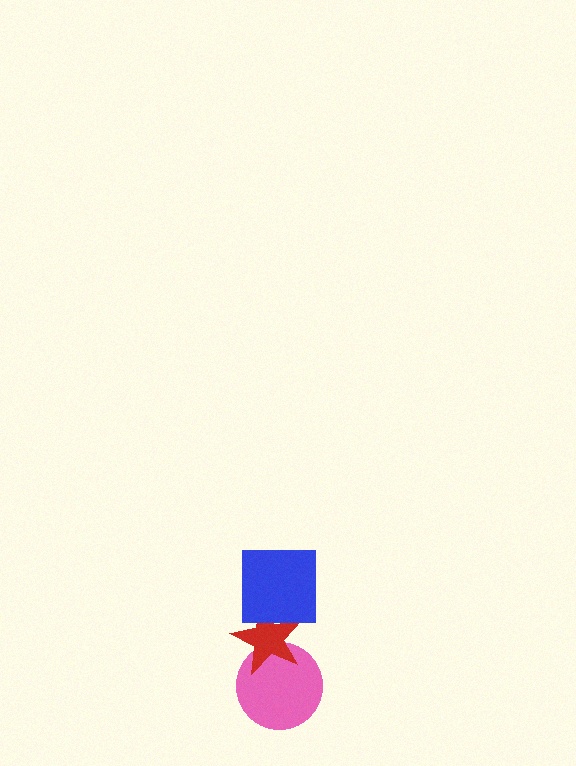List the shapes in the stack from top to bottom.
From top to bottom: the blue square, the red star, the pink circle.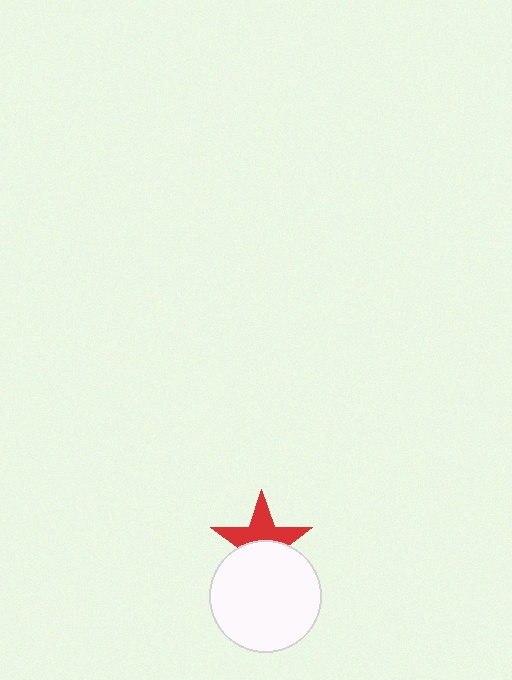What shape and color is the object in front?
The object in front is a white circle.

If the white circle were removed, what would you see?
You would see the complete red star.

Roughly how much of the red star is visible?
About half of it is visible (roughly 51%).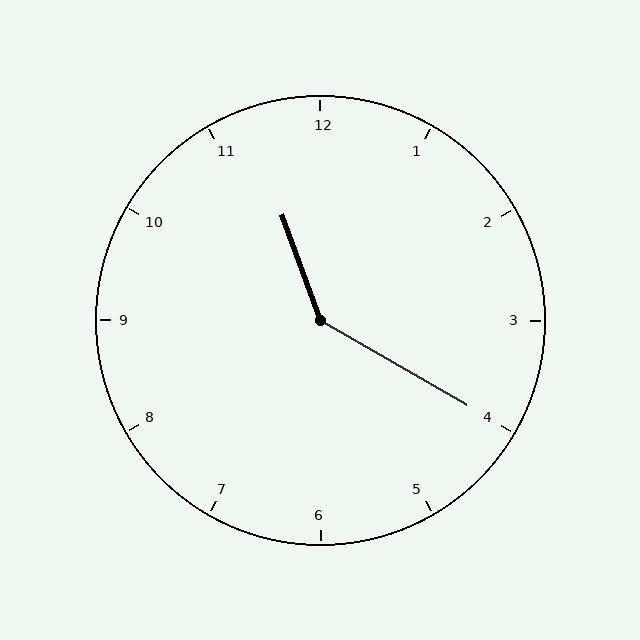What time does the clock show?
11:20.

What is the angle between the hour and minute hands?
Approximately 140 degrees.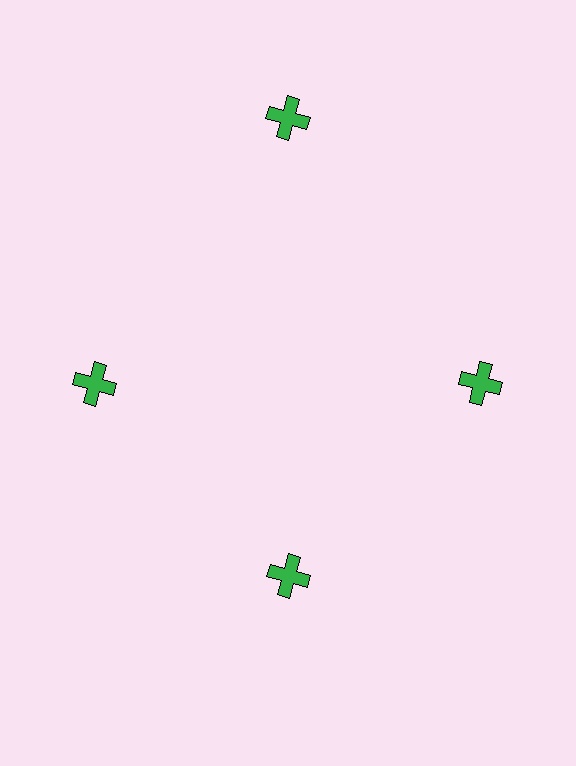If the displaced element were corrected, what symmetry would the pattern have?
It would have 4-fold rotational symmetry — the pattern would map onto itself every 90 degrees.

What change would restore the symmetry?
The symmetry would be restored by moving it inward, back onto the ring so that all 4 crosses sit at equal angles and equal distance from the center.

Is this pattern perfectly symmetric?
No. The 4 green crosses are arranged in a ring, but one element near the 12 o'clock position is pushed outward from the center, breaking the 4-fold rotational symmetry.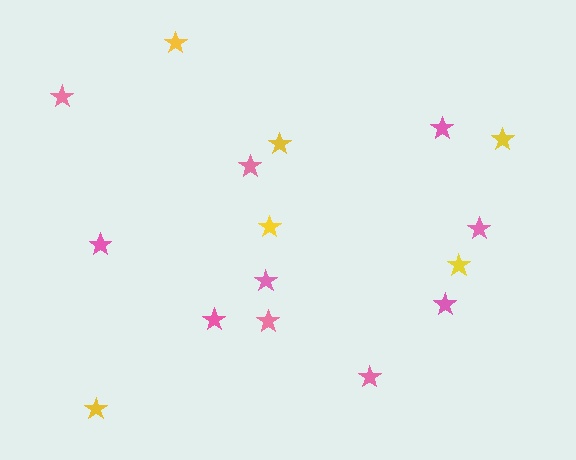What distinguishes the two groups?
There are 2 groups: one group of pink stars (10) and one group of yellow stars (6).